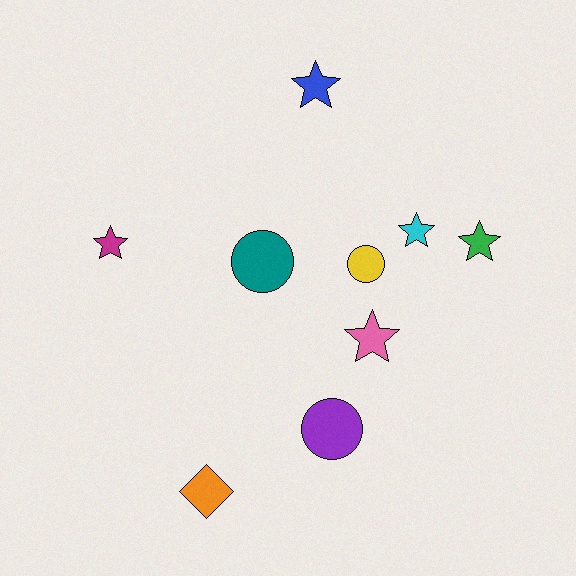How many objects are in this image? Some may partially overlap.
There are 9 objects.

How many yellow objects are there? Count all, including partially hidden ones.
There is 1 yellow object.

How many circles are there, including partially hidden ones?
There are 3 circles.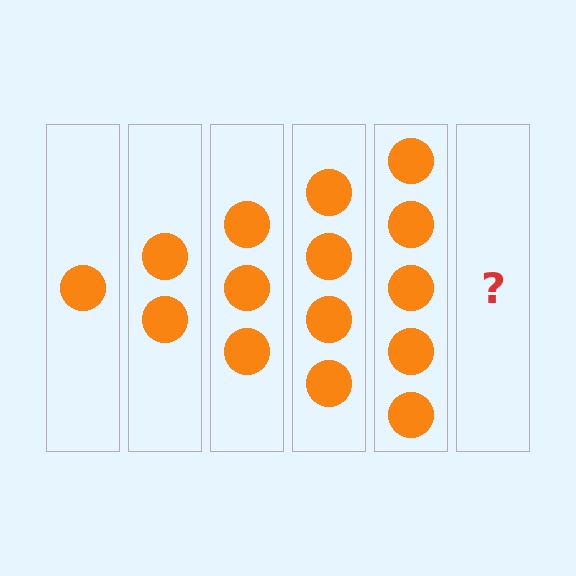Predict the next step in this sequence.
The next step is 6 circles.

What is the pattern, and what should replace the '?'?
The pattern is that each step adds one more circle. The '?' should be 6 circles.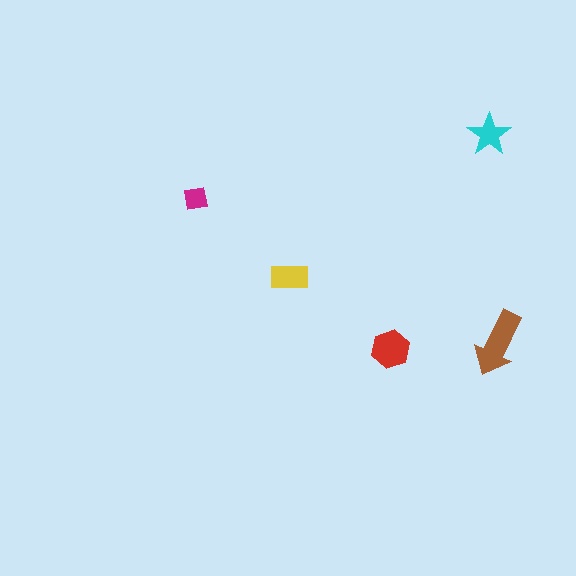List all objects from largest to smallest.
The brown arrow, the red hexagon, the yellow rectangle, the cyan star, the magenta square.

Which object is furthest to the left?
The magenta square is leftmost.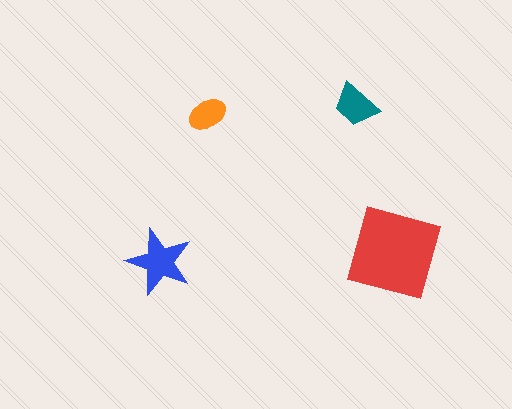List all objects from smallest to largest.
The orange ellipse, the teal trapezoid, the blue star, the red square.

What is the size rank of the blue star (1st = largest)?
2nd.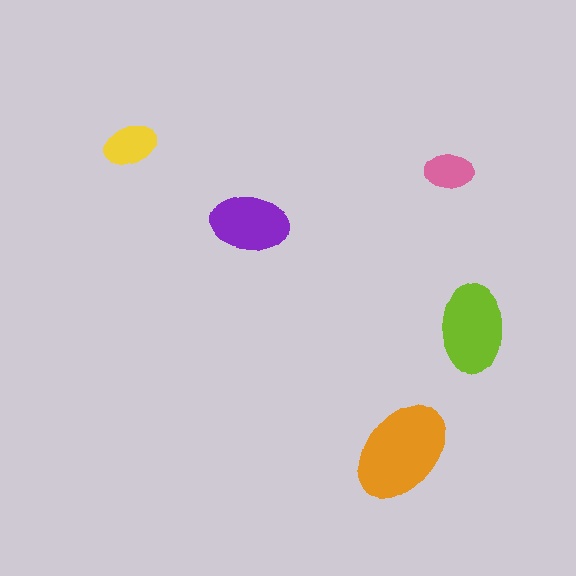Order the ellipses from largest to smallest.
the orange one, the lime one, the purple one, the yellow one, the pink one.